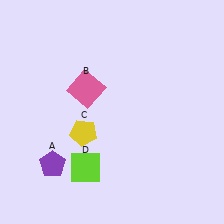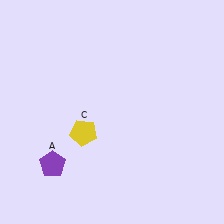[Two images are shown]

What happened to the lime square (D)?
The lime square (D) was removed in Image 2. It was in the bottom-left area of Image 1.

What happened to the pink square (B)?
The pink square (B) was removed in Image 2. It was in the top-left area of Image 1.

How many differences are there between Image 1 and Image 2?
There are 2 differences between the two images.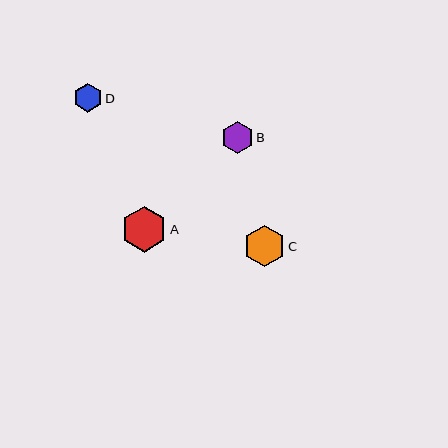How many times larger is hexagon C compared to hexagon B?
Hexagon C is approximately 1.3 times the size of hexagon B.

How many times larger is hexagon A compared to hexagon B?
Hexagon A is approximately 1.4 times the size of hexagon B.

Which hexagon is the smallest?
Hexagon D is the smallest with a size of approximately 29 pixels.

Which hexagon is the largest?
Hexagon A is the largest with a size of approximately 46 pixels.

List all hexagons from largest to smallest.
From largest to smallest: A, C, B, D.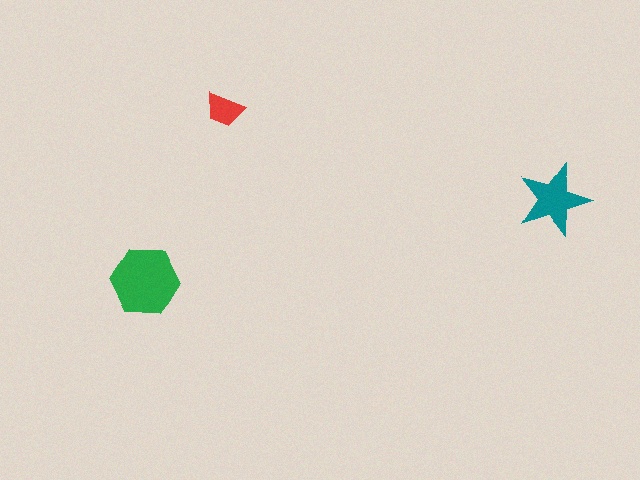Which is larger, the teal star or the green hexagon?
The green hexagon.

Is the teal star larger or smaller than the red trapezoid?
Larger.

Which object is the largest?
The green hexagon.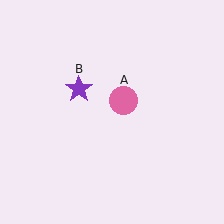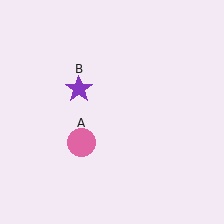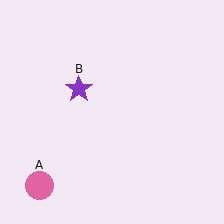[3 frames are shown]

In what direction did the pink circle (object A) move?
The pink circle (object A) moved down and to the left.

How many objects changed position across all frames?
1 object changed position: pink circle (object A).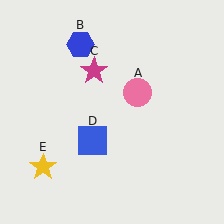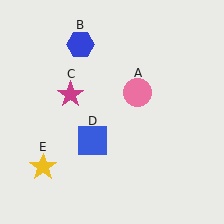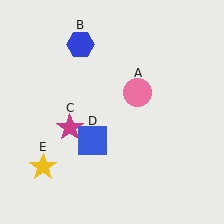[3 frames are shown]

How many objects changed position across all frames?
1 object changed position: magenta star (object C).